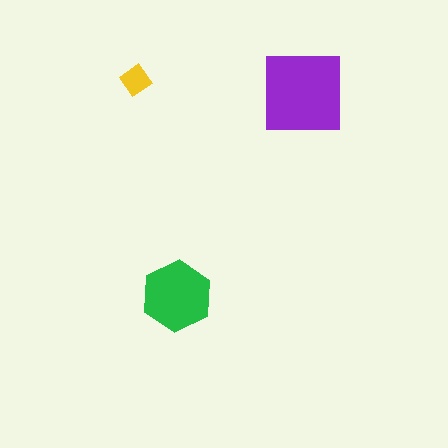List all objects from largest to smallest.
The purple square, the green hexagon, the yellow diamond.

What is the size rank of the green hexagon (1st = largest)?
2nd.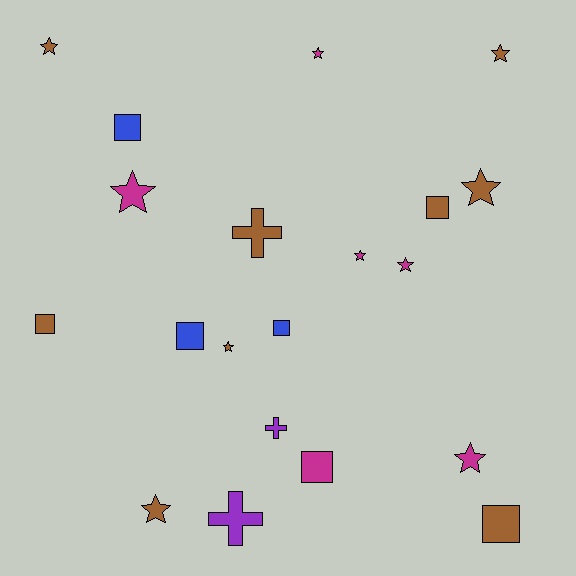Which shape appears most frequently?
Star, with 10 objects.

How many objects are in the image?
There are 20 objects.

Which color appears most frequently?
Brown, with 9 objects.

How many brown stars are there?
There are 5 brown stars.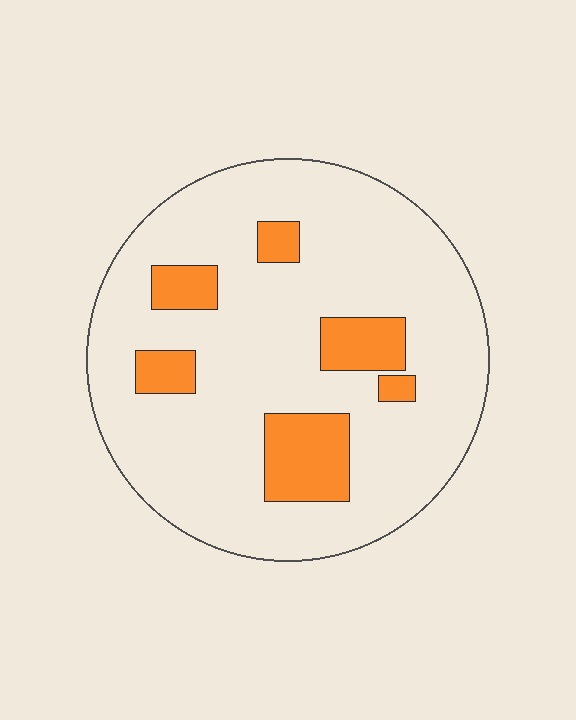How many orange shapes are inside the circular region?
6.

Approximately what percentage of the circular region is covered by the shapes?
Approximately 15%.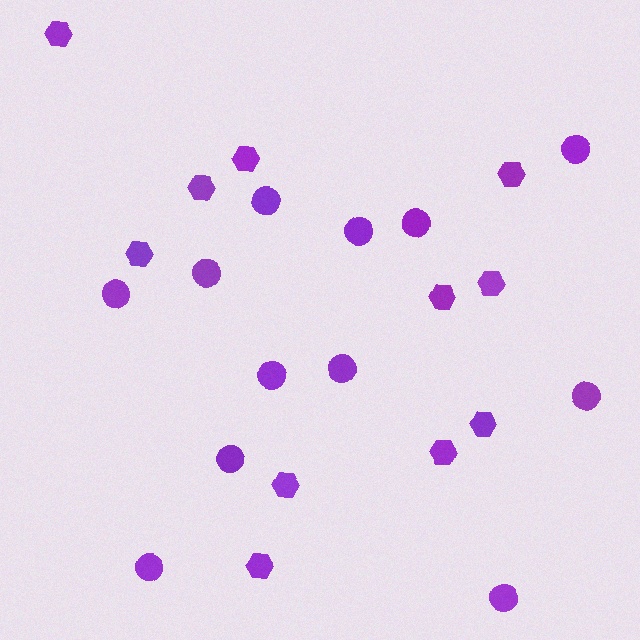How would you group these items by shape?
There are 2 groups: one group of circles (12) and one group of hexagons (11).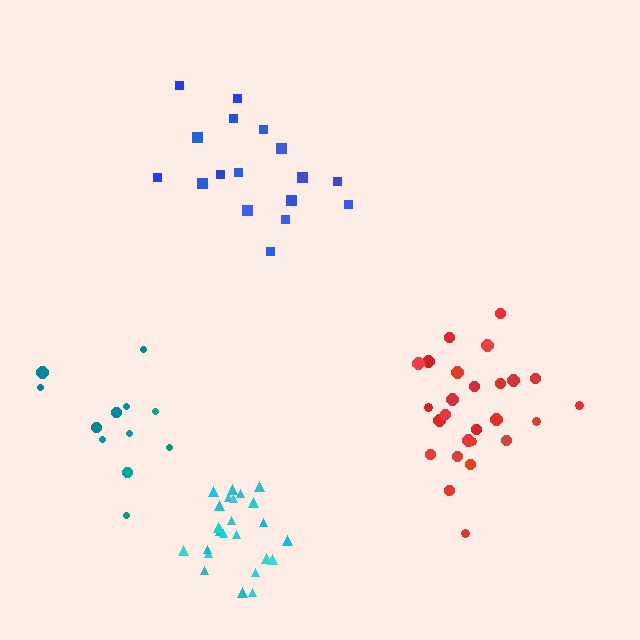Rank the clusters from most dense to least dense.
cyan, red, blue, teal.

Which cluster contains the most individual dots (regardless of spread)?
Red (26).